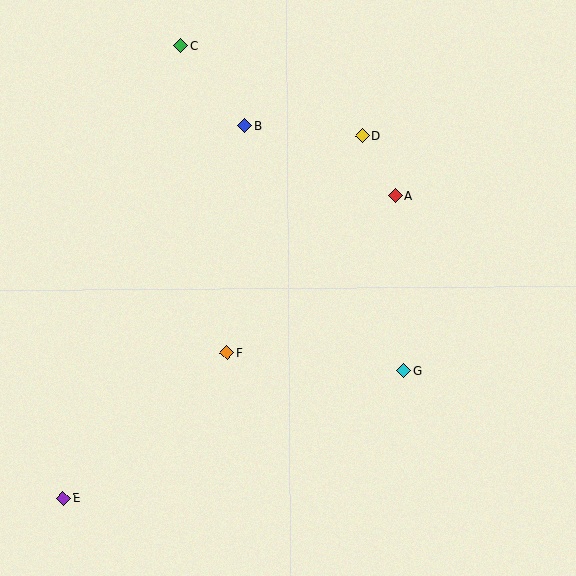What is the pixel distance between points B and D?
The distance between B and D is 118 pixels.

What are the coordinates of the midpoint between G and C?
The midpoint between G and C is at (292, 208).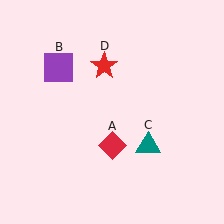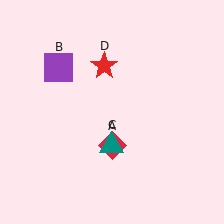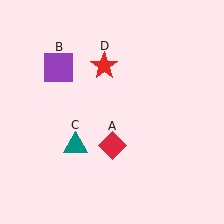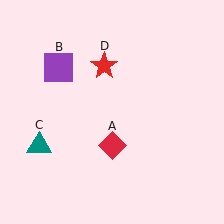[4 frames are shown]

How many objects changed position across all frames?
1 object changed position: teal triangle (object C).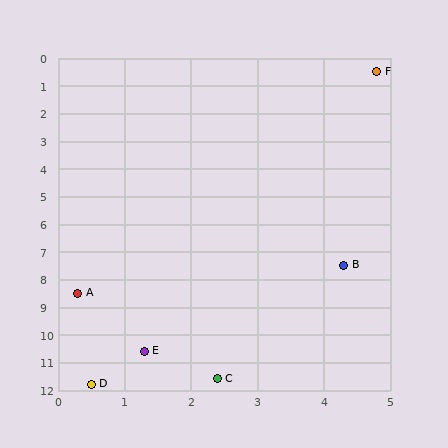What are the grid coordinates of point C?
Point C is at approximately (2.4, 11.6).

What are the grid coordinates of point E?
Point E is at approximately (1.3, 10.6).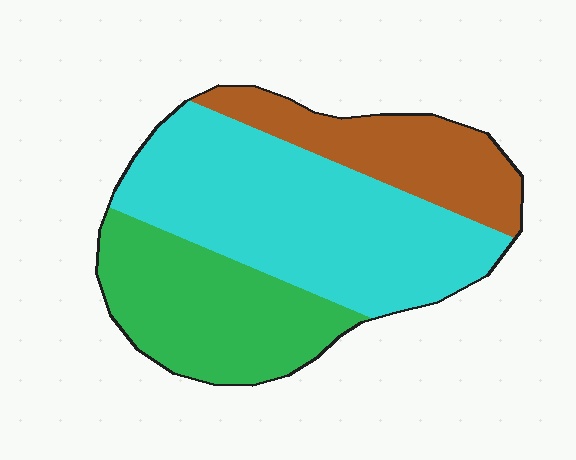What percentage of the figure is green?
Green covers around 30% of the figure.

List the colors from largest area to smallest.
From largest to smallest: cyan, green, brown.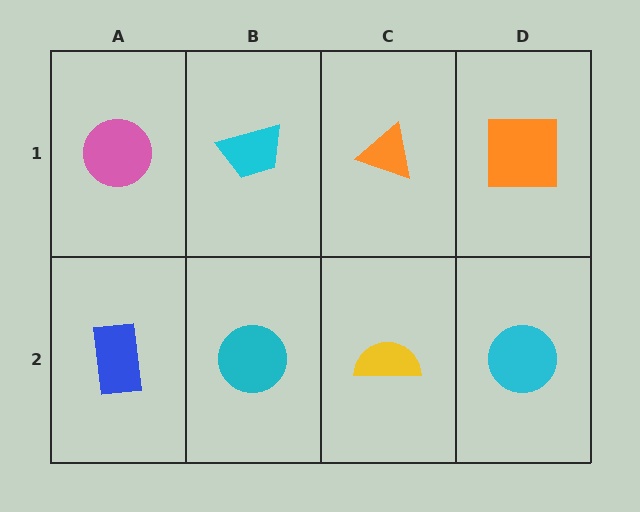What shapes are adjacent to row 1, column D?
A cyan circle (row 2, column D), an orange triangle (row 1, column C).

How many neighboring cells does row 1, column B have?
3.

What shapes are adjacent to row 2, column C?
An orange triangle (row 1, column C), a cyan circle (row 2, column B), a cyan circle (row 2, column D).